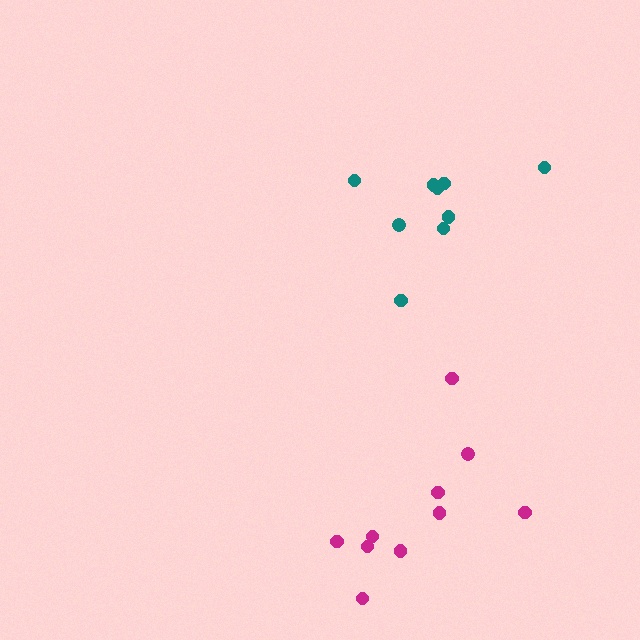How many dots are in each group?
Group 1: 10 dots, Group 2: 9 dots (19 total).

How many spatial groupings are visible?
There are 2 spatial groupings.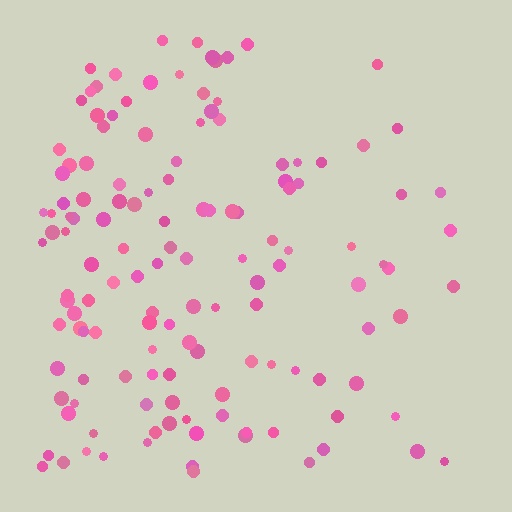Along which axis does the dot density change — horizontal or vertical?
Horizontal.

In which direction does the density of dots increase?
From right to left, with the left side densest.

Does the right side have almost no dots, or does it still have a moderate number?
Still a moderate number, just noticeably fewer than the left.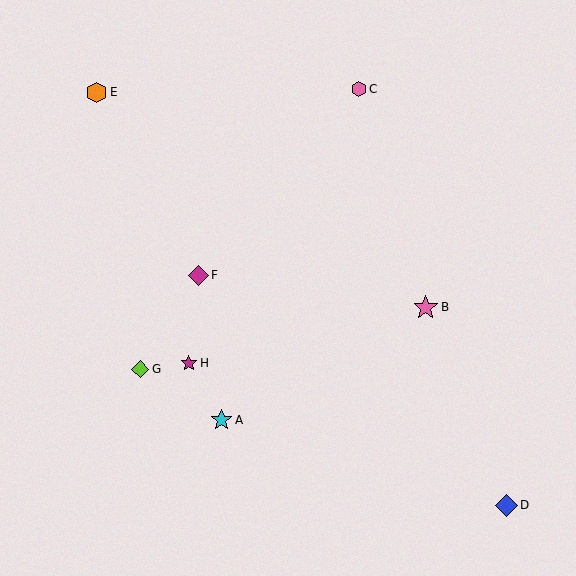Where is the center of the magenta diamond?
The center of the magenta diamond is at (199, 275).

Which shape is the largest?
The pink star (labeled B) is the largest.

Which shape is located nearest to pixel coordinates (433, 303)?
The pink star (labeled B) at (426, 307) is nearest to that location.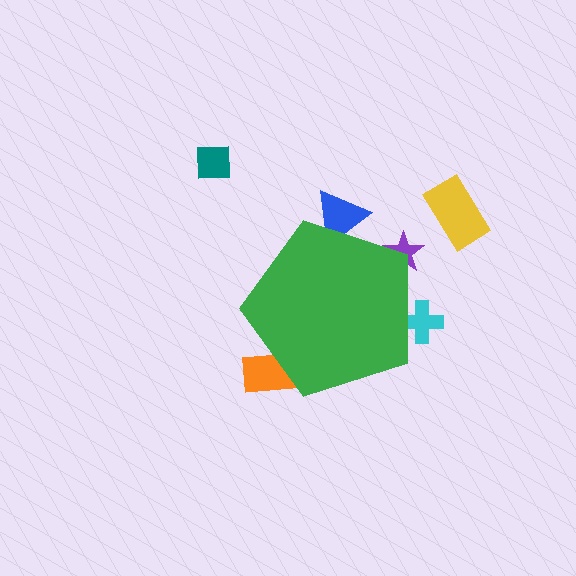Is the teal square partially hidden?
No, the teal square is fully visible.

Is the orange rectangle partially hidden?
Yes, the orange rectangle is partially hidden behind the green pentagon.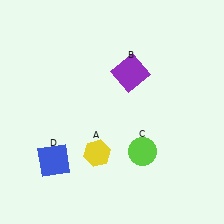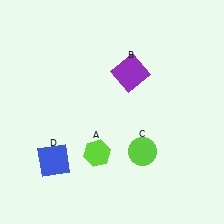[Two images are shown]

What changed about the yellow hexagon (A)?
In Image 1, A is yellow. In Image 2, it changed to lime.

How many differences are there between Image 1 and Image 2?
There is 1 difference between the two images.